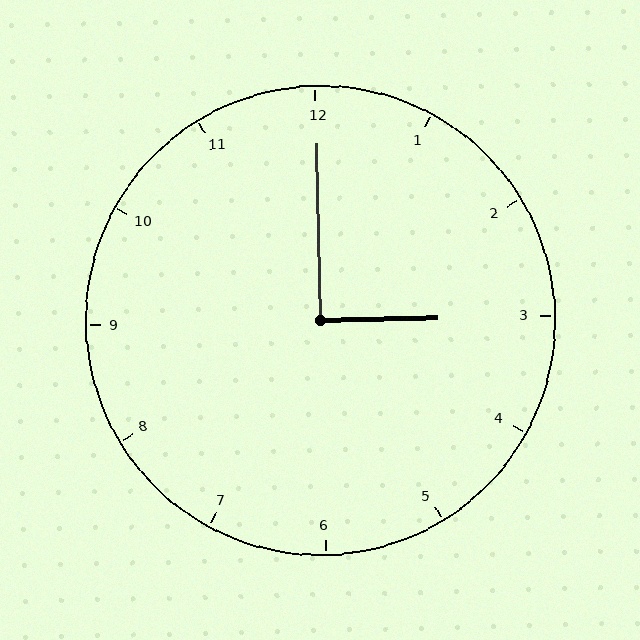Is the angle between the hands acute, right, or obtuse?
It is right.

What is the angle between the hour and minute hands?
Approximately 90 degrees.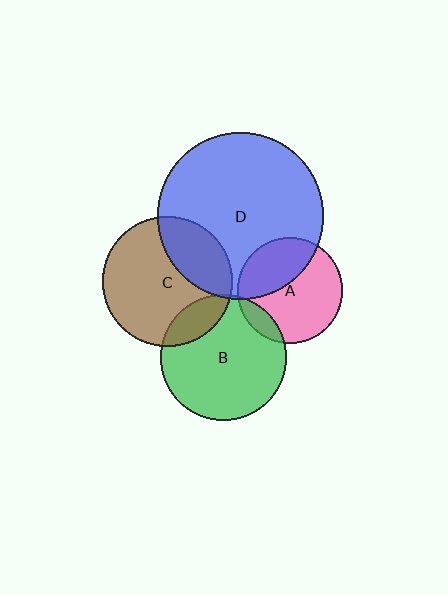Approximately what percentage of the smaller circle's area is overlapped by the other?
Approximately 5%.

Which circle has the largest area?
Circle D (blue).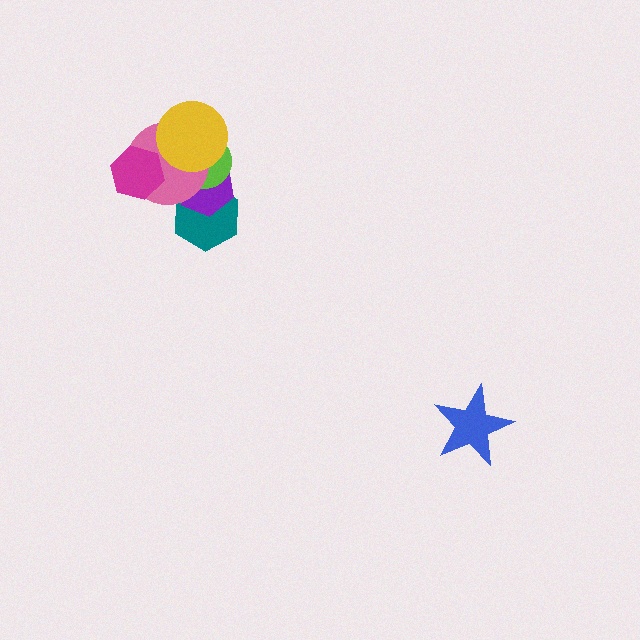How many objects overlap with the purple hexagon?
4 objects overlap with the purple hexagon.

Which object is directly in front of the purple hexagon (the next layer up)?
The lime circle is directly in front of the purple hexagon.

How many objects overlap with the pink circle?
5 objects overlap with the pink circle.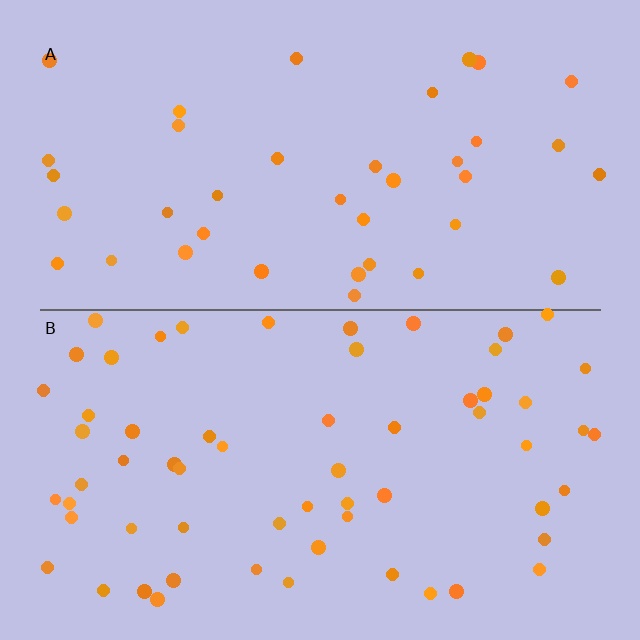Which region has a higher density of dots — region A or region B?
B (the bottom).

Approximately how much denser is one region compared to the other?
Approximately 1.6× — region B over region A.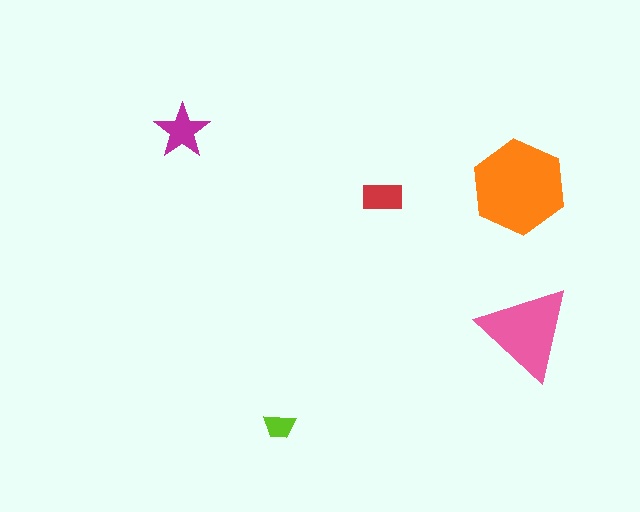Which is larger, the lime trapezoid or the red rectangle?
The red rectangle.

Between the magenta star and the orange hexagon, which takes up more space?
The orange hexagon.